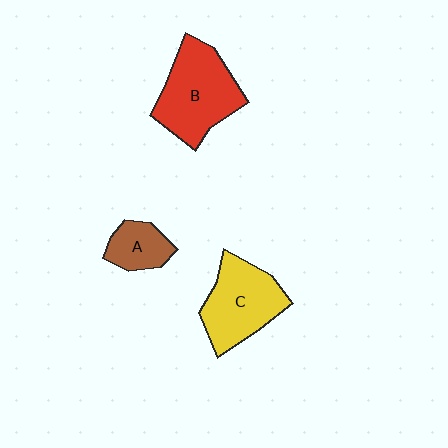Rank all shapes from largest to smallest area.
From largest to smallest: B (red), C (yellow), A (brown).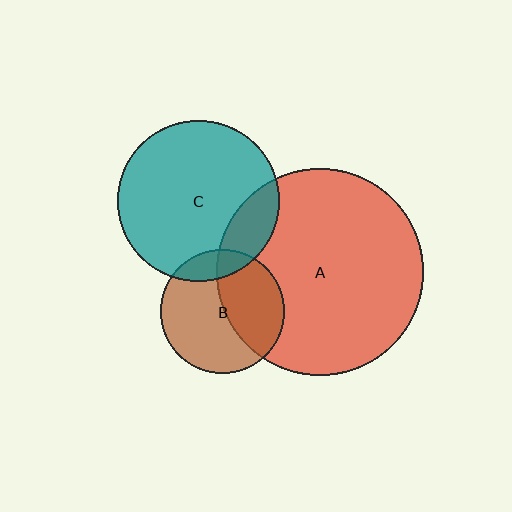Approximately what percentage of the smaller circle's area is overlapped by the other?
Approximately 40%.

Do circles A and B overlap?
Yes.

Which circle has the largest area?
Circle A (red).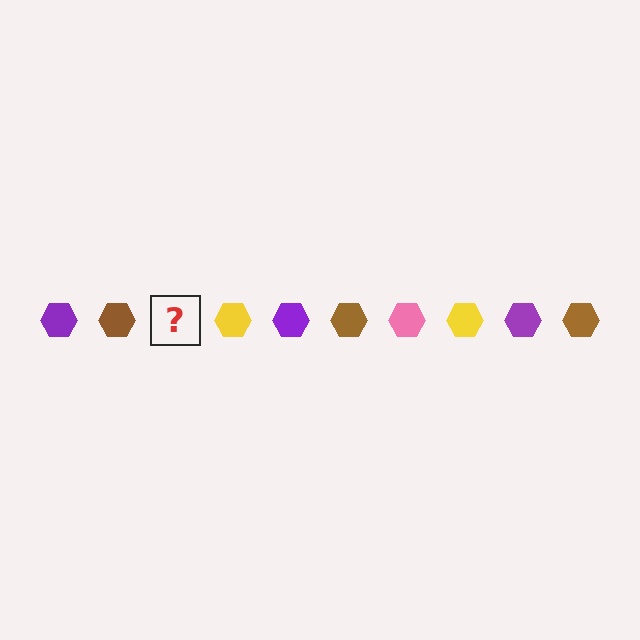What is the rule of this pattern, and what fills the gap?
The rule is that the pattern cycles through purple, brown, pink, yellow hexagons. The gap should be filled with a pink hexagon.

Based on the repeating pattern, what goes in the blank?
The blank should be a pink hexagon.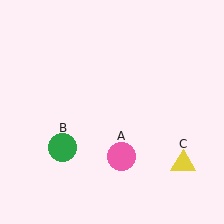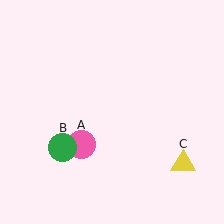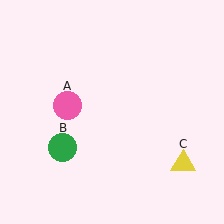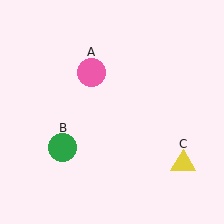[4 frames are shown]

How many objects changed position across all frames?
1 object changed position: pink circle (object A).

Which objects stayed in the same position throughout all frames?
Green circle (object B) and yellow triangle (object C) remained stationary.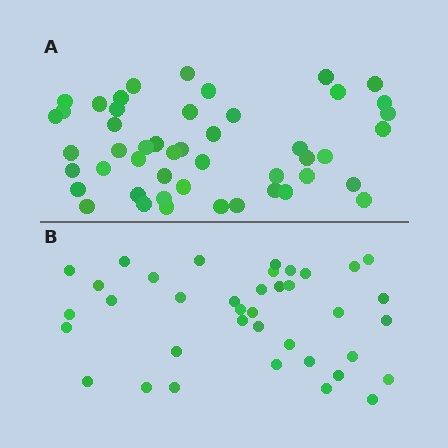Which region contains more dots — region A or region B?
Region A (the top region) has more dots.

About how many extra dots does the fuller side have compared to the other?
Region A has roughly 10 or so more dots than region B.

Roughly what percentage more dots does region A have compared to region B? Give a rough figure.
About 25% more.